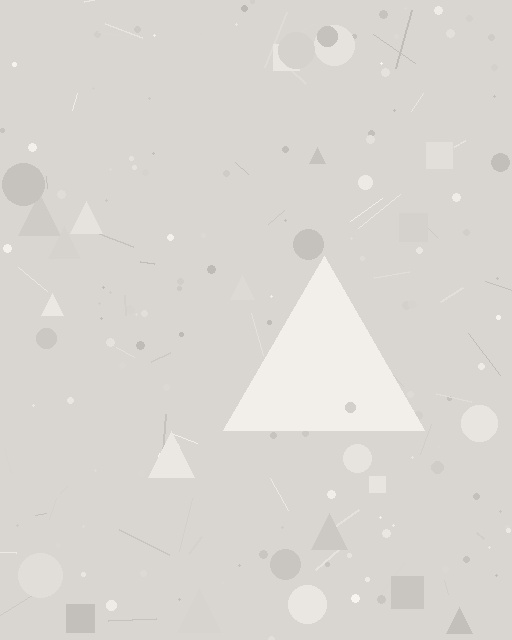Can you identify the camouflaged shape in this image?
The camouflaged shape is a triangle.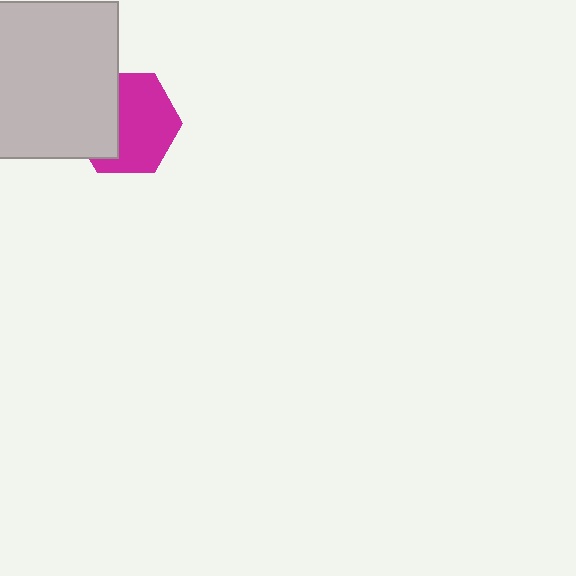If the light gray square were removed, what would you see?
You would see the complete magenta hexagon.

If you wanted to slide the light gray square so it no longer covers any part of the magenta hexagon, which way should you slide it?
Slide it left — that is the most direct way to separate the two shapes.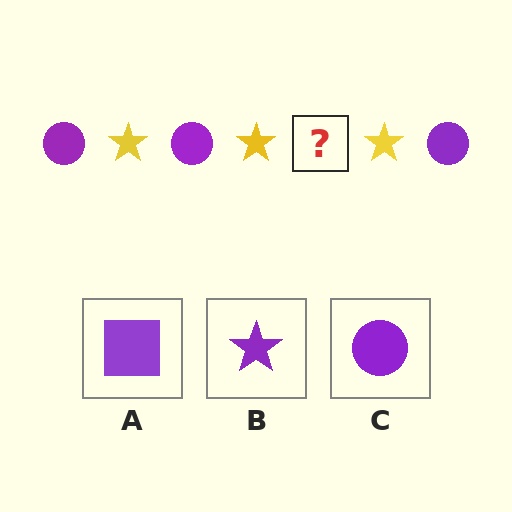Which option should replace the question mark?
Option C.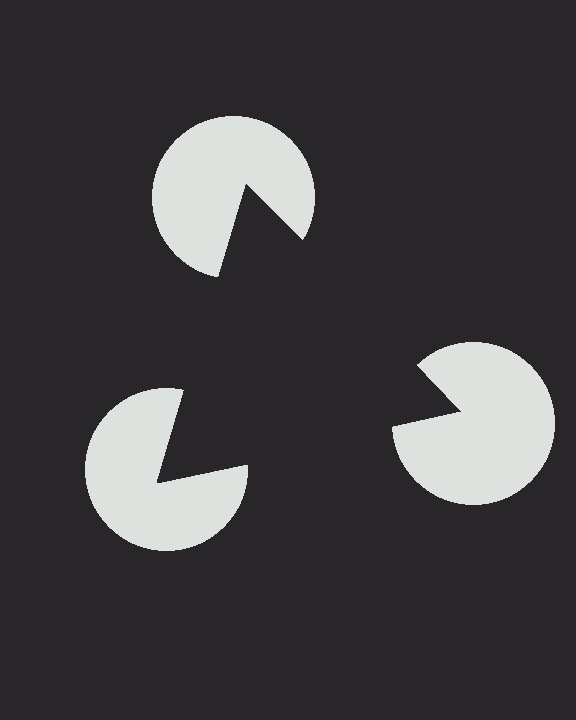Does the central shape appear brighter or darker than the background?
It typically appears slightly darker than the background, even though no actual brightness change is drawn.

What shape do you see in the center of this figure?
An illusory triangle — its edges are inferred from the aligned wedge cuts in the pac-man discs, not physically drawn.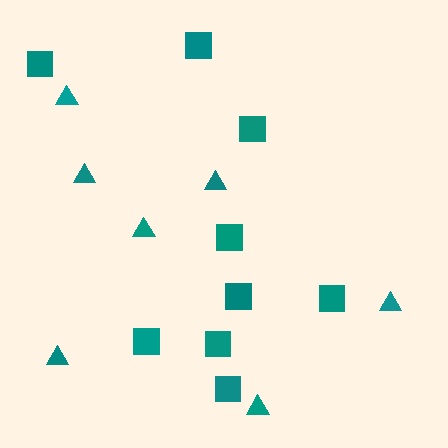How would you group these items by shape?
There are 2 groups: one group of squares (9) and one group of triangles (7).